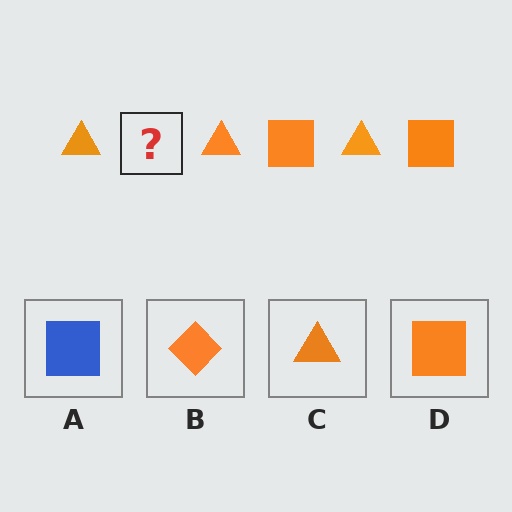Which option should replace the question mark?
Option D.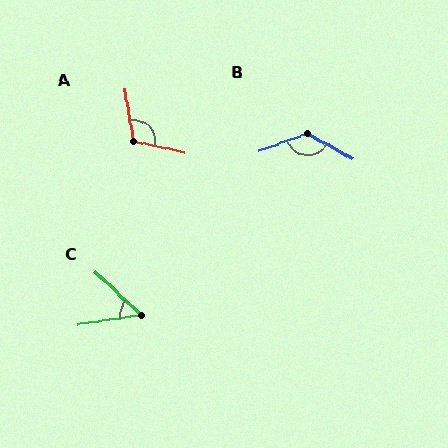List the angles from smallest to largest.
C (52°), A (112°), B (131°).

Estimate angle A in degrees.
Approximately 112 degrees.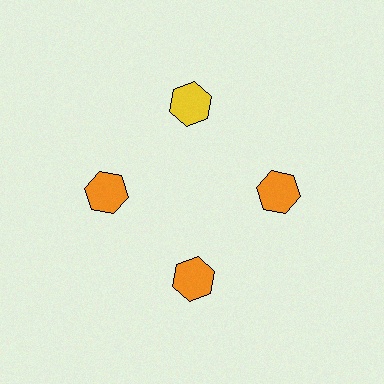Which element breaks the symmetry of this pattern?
The yellow hexagon at roughly the 12 o'clock position breaks the symmetry. All other shapes are orange hexagons.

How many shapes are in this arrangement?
There are 4 shapes arranged in a ring pattern.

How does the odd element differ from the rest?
It has a different color: yellow instead of orange.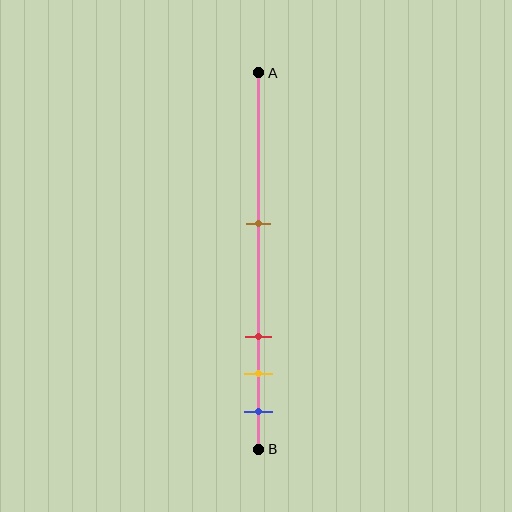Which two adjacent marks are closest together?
The yellow and blue marks are the closest adjacent pair.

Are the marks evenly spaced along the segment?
No, the marks are not evenly spaced.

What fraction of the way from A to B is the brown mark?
The brown mark is approximately 40% (0.4) of the way from A to B.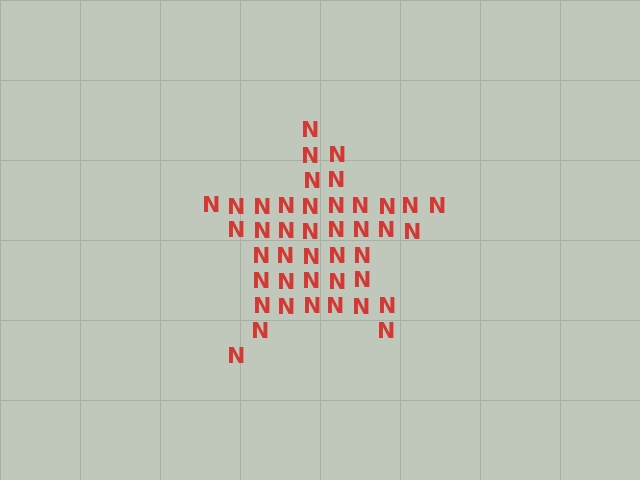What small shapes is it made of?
It is made of small letter N's.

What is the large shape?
The large shape is a star.